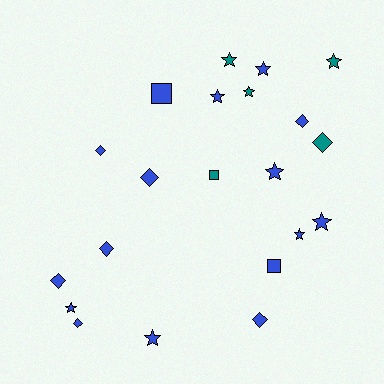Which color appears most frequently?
Blue, with 16 objects.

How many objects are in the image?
There are 21 objects.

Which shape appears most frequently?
Star, with 10 objects.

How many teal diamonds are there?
There is 1 teal diamond.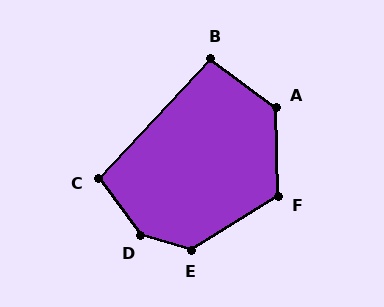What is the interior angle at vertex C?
Approximately 101 degrees (obtuse).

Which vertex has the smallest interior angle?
B, at approximately 97 degrees.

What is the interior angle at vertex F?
Approximately 120 degrees (obtuse).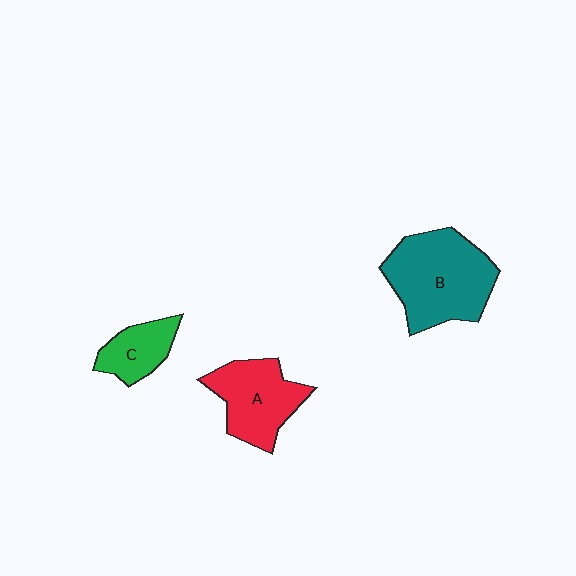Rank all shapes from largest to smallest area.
From largest to smallest: B (teal), A (red), C (green).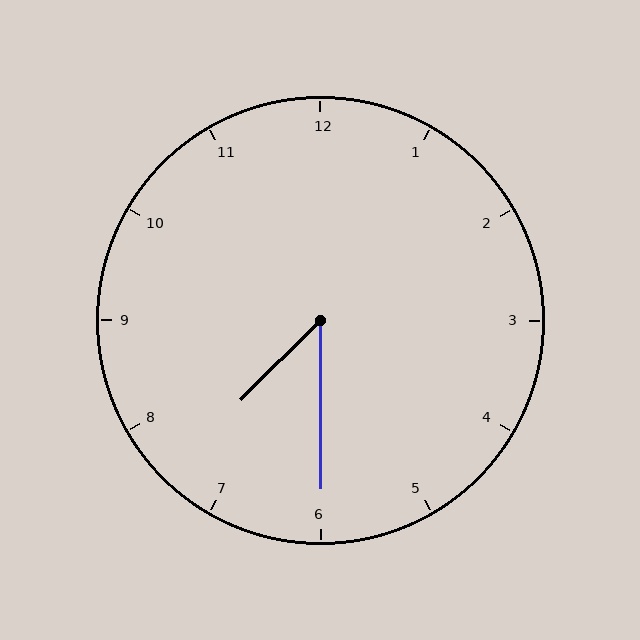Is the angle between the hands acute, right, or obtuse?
It is acute.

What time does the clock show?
7:30.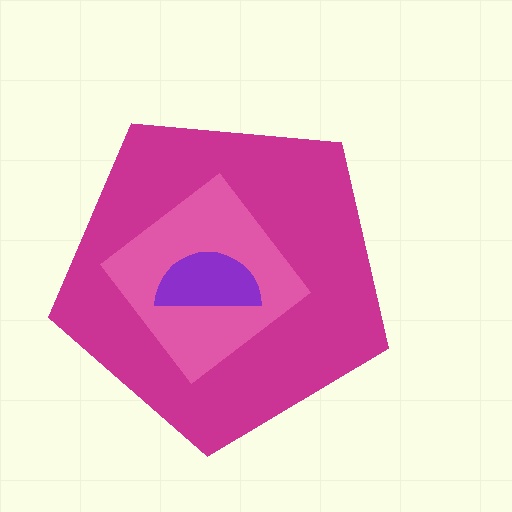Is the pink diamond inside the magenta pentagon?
Yes.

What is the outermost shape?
The magenta pentagon.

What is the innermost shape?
The purple semicircle.